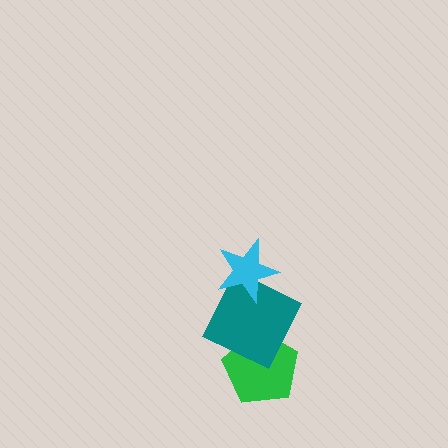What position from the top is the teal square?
The teal square is 2nd from the top.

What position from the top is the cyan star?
The cyan star is 1st from the top.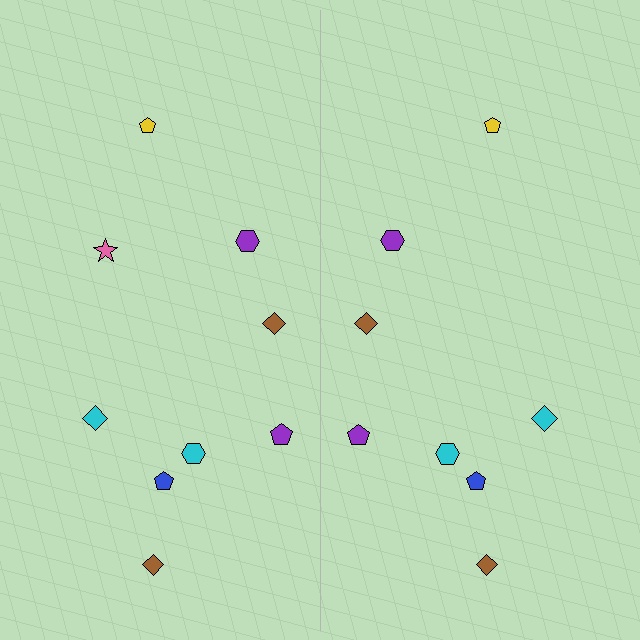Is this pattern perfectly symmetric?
No, the pattern is not perfectly symmetric. A pink star is missing from the right side.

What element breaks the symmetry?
A pink star is missing from the right side.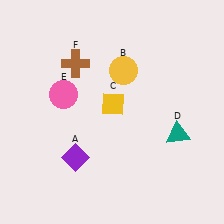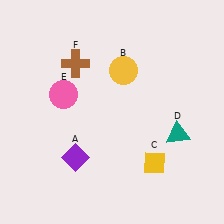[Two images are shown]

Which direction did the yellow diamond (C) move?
The yellow diamond (C) moved down.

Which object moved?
The yellow diamond (C) moved down.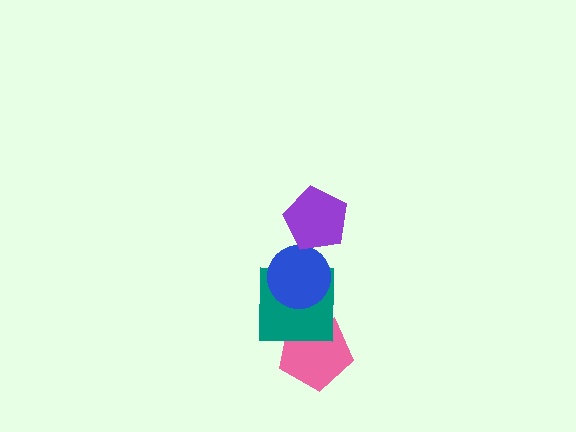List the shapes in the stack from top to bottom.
From top to bottom: the purple pentagon, the blue circle, the teal square, the pink pentagon.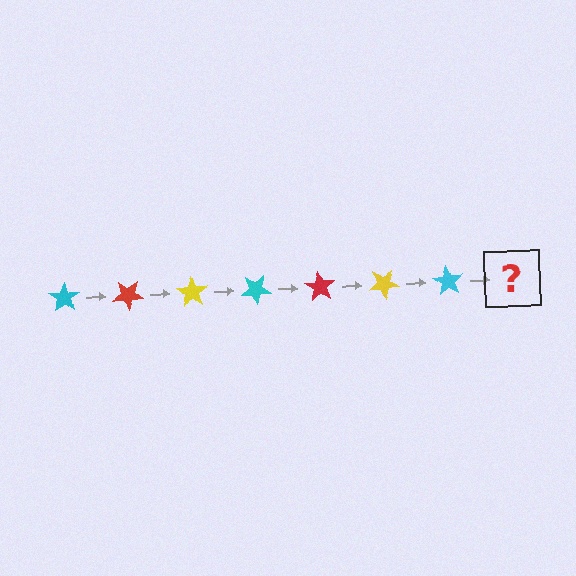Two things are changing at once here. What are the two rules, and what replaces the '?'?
The two rules are that it rotates 35 degrees each step and the color cycles through cyan, red, and yellow. The '?' should be a red star, rotated 245 degrees from the start.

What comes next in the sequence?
The next element should be a red star, rotated 245 degrees from the start.